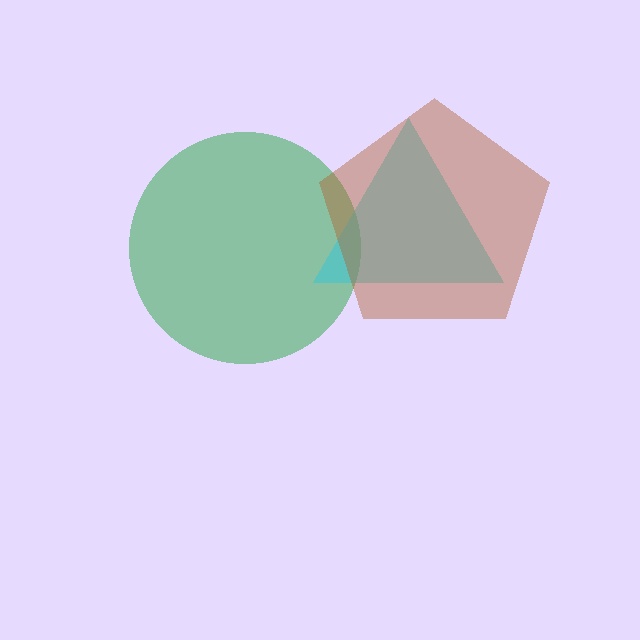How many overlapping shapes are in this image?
There are 3 overlapping shapes in the image.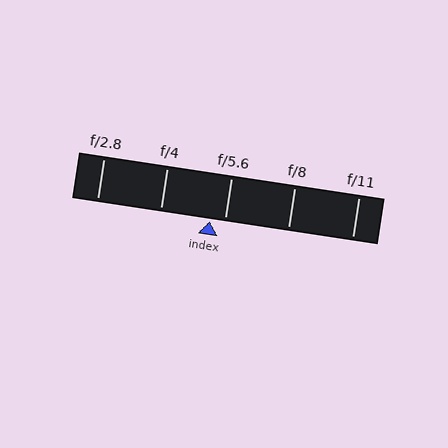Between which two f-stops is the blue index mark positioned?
The index mark is between f/4 and f/5.6.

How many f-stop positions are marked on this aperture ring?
There are 5 f-stop positions marked.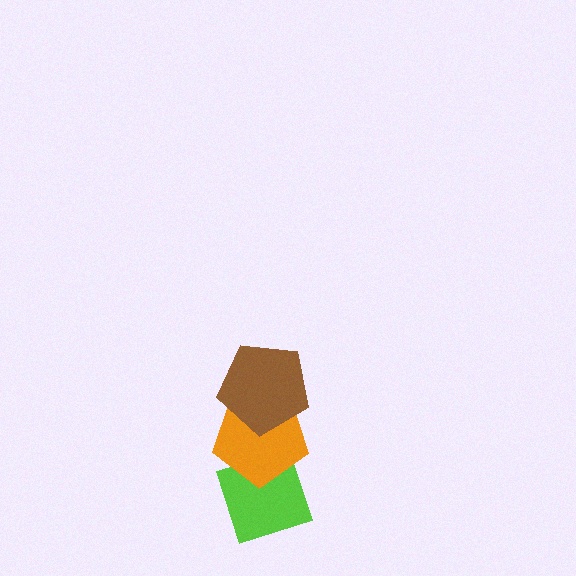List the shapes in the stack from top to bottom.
From top to bottom: the brown pentagon, the orange pentagon, the lime diamond.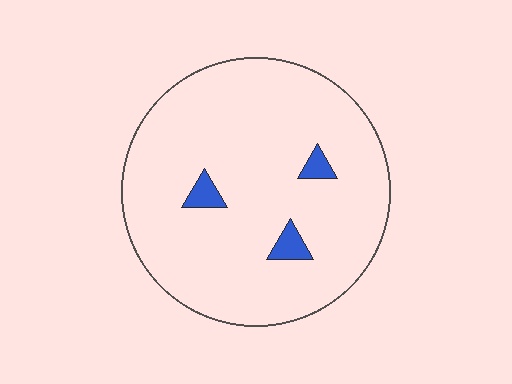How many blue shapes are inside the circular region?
3.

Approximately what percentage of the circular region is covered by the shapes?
Approximately 5%.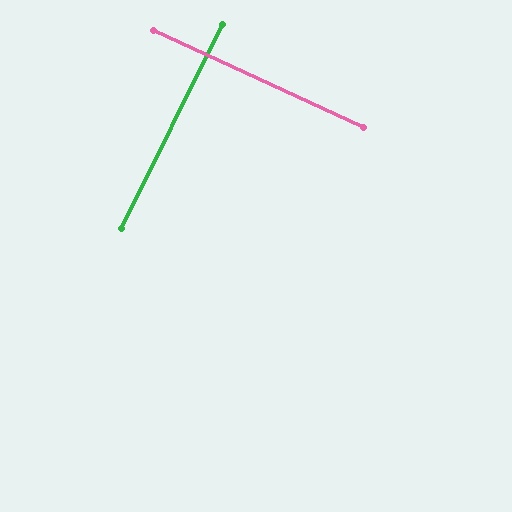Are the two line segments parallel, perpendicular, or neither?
Perpendicular — they meet at approximately 89°.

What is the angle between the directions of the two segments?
Approximately 89 degrees.